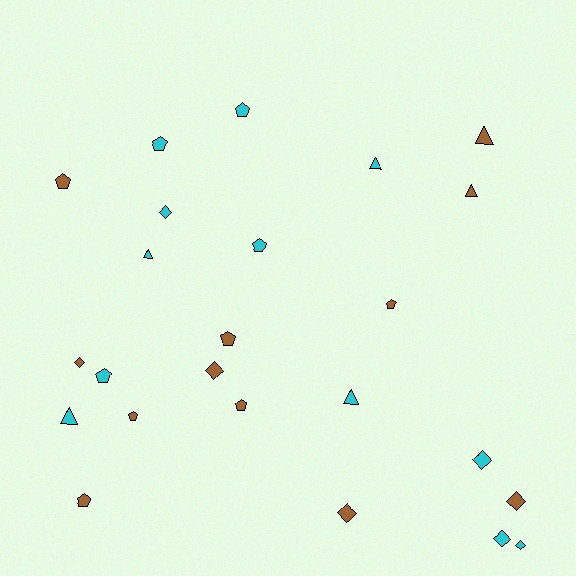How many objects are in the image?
There are 24 objects.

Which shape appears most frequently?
Pentagon, with 10 objects.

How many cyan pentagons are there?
There are 4 cyan pentagons.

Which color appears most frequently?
Brown, with 12 objects.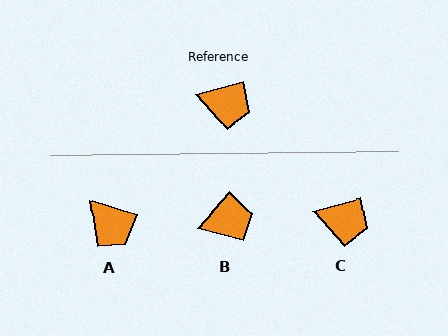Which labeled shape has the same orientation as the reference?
C.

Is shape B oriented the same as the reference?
No, it is off by about 34 degrees.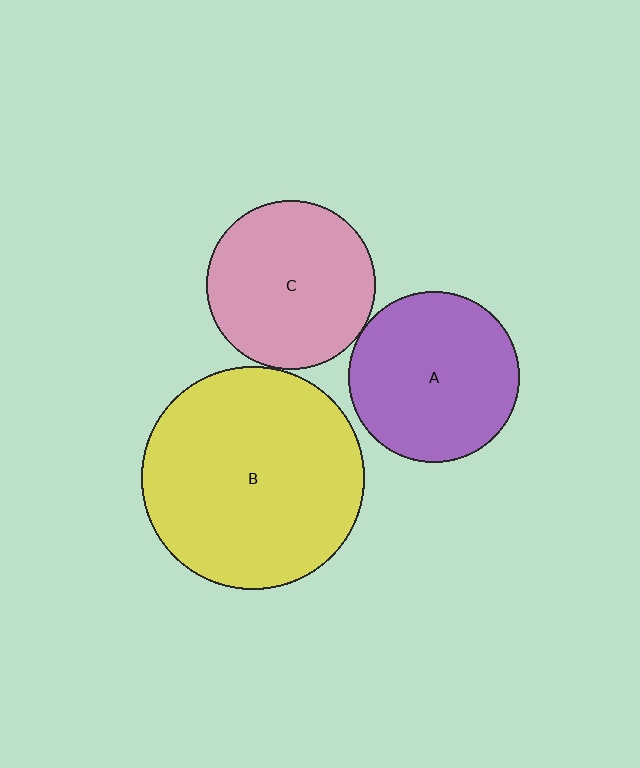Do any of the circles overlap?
No, none of the circles overlap.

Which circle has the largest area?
Circle B (yellow).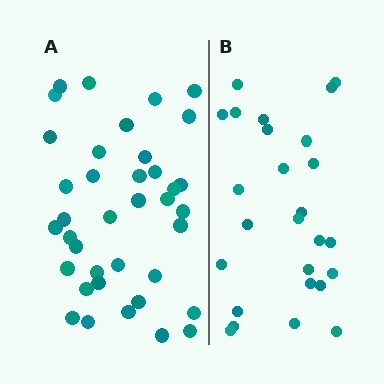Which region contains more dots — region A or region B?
Region A (the left region) has more dots.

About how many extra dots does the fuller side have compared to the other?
Region A has roughly 12 or so more dots than region B.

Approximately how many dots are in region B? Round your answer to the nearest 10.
About 30 dots. (The exact count is 26, which rounds to 30.)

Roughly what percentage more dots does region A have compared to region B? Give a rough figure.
About 45% more.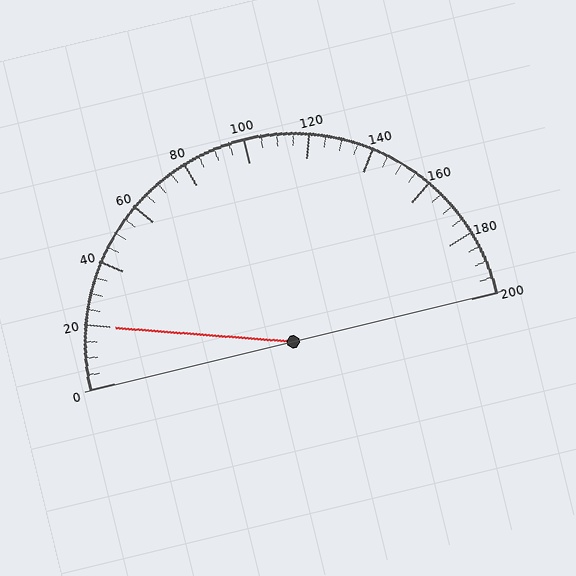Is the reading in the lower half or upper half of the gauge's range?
The reading is in the lower half of the range (0 to 200).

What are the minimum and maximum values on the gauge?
The gauge ranges from 0 to 200.